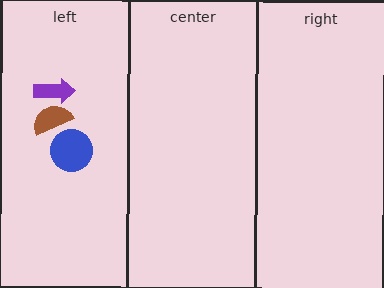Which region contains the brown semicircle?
The left region.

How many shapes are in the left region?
3.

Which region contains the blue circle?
The left region.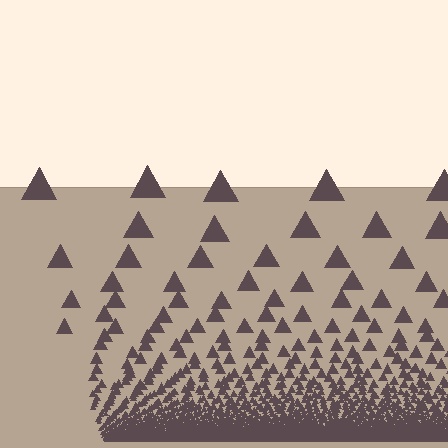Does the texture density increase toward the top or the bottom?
Density increases toward the bottom.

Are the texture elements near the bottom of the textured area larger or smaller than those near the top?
Smaller. The gradient is inverted — elements near the bottom are smaller and denser.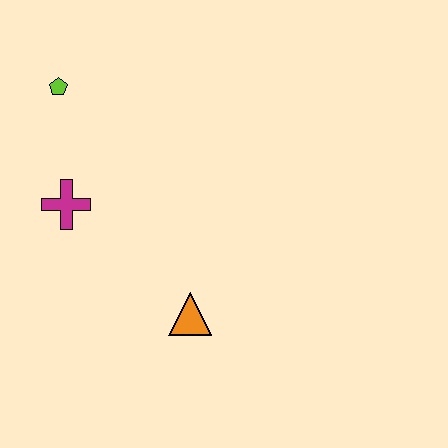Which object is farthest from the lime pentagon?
The orange triangle is farthest from the lime pentagon.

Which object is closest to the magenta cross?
The lime pentagon is closest to the magenta cross.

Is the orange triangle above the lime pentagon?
No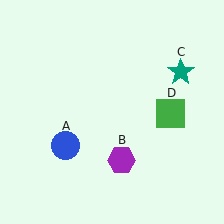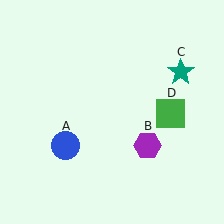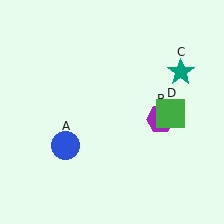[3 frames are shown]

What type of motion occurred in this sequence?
The purple hexagon (object B) rotated counterclockwise around the center of the scene.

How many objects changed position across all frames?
1 object changed position: purple hexagon (object B).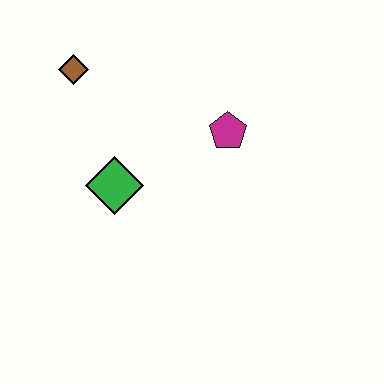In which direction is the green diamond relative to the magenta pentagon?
The green diamond is to the left of the magenta pentagon.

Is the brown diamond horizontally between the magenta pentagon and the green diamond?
No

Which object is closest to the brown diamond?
The green diamond is closest to the brown diamond.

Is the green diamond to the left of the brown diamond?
No